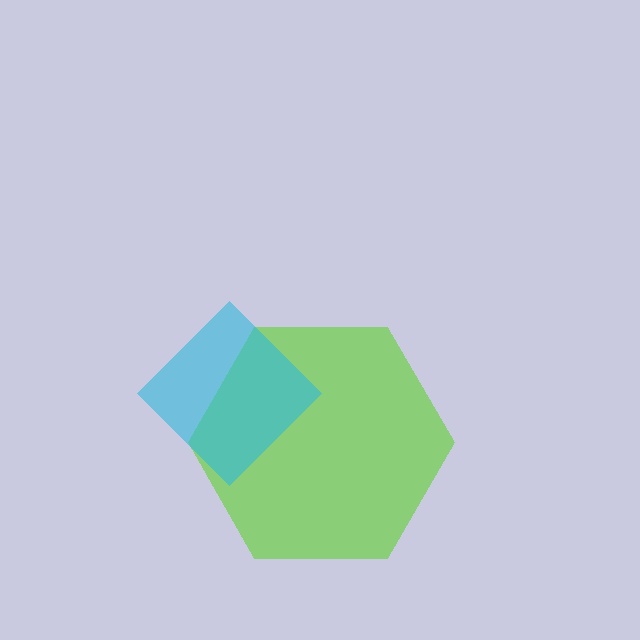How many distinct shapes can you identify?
There are 2 distinct shapes: a lime hexagon, a cyan diamond.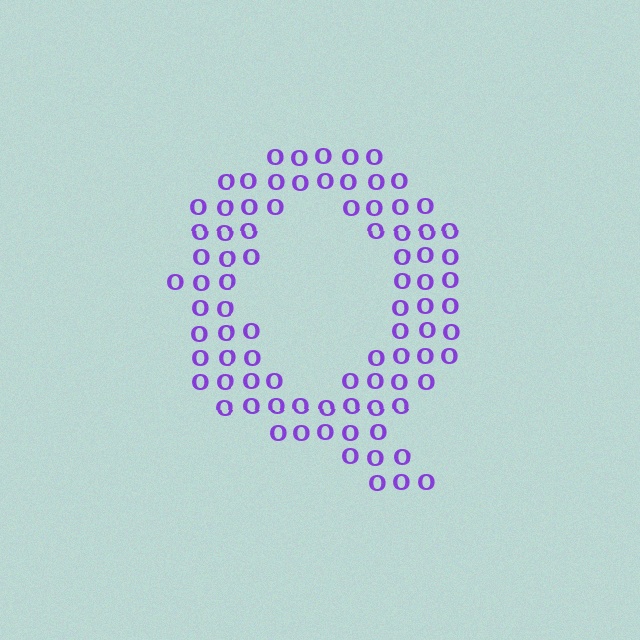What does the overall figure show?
The overall figure shows the letter Q.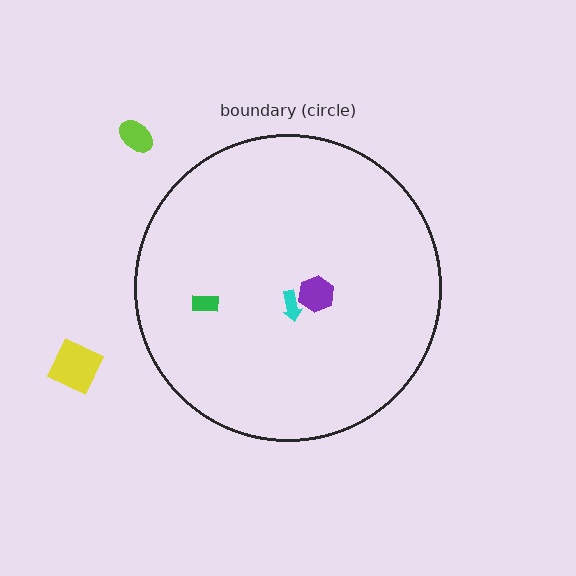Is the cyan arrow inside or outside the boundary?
Inside.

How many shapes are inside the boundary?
3 inside, 2 outside.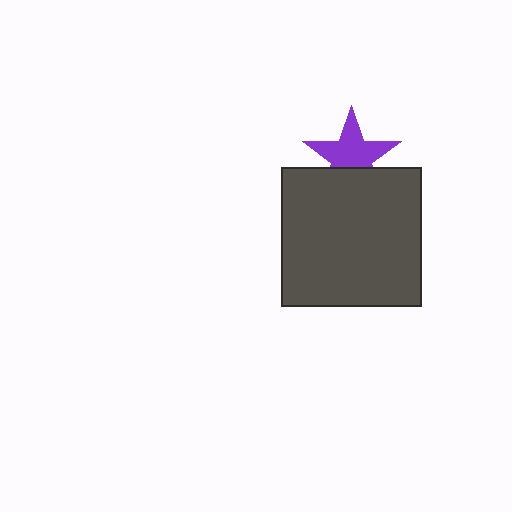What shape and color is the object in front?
The object in front is a dark gray square.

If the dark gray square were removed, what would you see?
You would see the complete purple star.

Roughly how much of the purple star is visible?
Most of it is visible (roughly 67%).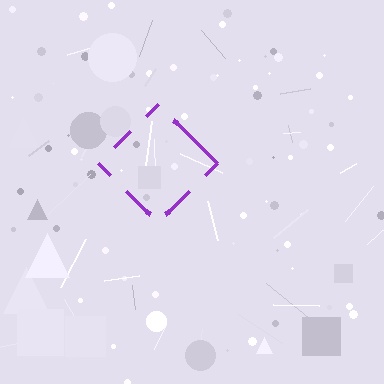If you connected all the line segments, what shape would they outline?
They would outline a diamond.